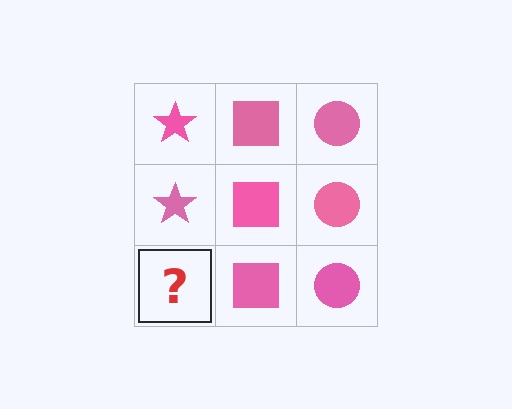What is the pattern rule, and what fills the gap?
The rule is that each column has a consistent shape. The gap should be filled with a pink star.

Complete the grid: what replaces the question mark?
The question mark should be replaced with a pink star.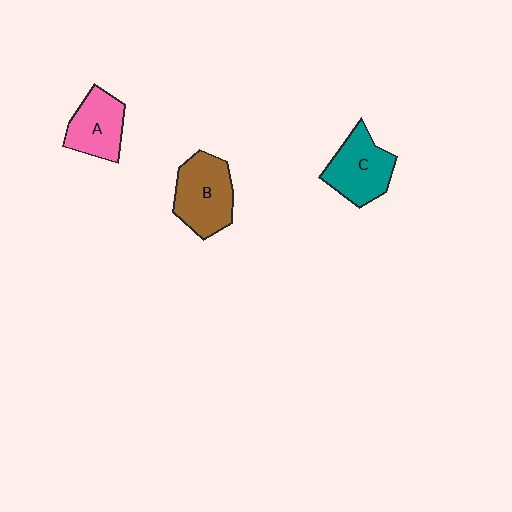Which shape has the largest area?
Shape B (brown).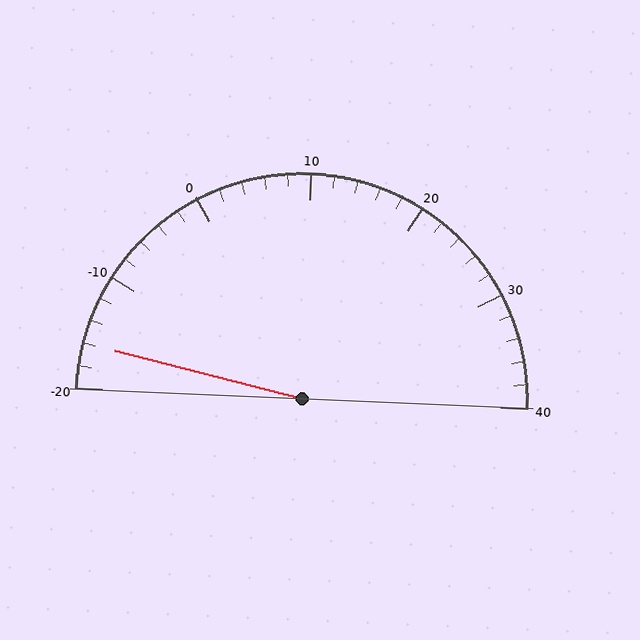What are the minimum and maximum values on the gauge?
The gauge ranges from -20 to 40.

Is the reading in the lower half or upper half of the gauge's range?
The reading is in the lower half of the range (-20 to 40).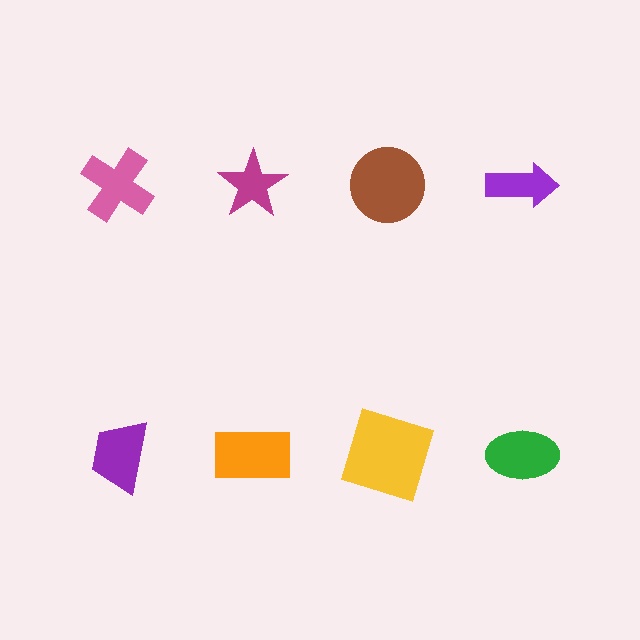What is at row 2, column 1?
A purple trapezoid.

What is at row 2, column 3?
A yellow square.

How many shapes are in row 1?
4 shapes.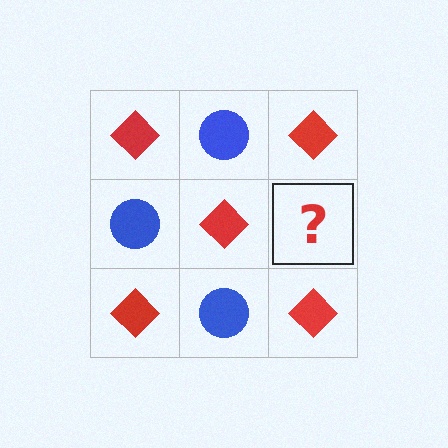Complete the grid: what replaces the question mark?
The question mark should be replaced with a blue circle.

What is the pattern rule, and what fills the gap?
The rule is that it alternates red diamond and blue circle in a checkerboard pattern. The gap should be filled with a blue circle.